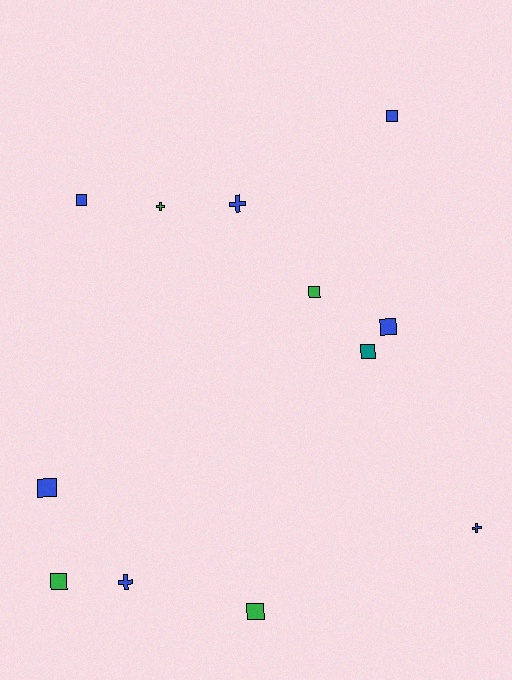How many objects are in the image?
There are 12 objects.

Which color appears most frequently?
Blue, with 7 objects.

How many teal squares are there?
There is 1 teal square.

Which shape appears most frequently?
Square, with 8 objects.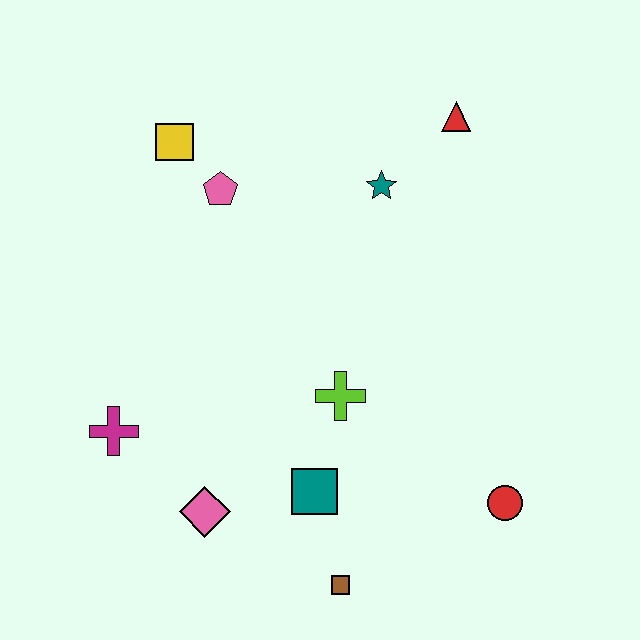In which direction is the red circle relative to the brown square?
The red circle is to the right of the brown square.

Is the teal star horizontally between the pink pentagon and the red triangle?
Yes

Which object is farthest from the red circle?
The yellow square is farthest from the red circle.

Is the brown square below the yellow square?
Yes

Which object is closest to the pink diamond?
The teal square is closest to the pink diamond.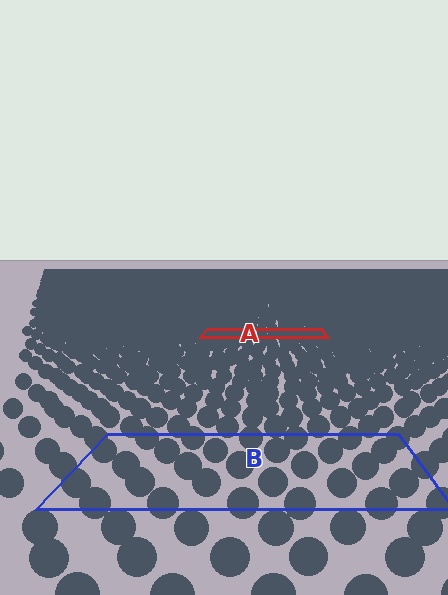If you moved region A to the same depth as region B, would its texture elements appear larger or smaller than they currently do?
They would appear larger. At a closer depth, the same texture elements are projected at a bigger on-screen size.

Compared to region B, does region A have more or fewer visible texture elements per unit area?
Region A has more texture elements per unit area — they are packed more densely because it is farther away.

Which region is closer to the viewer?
Region B is closer. The texture elements there are larger and more spread out.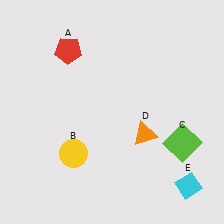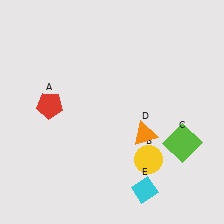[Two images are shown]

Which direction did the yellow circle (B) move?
The yellow circle (B) moved right.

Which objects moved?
The objects that moved are: the red pentagon (A), the yellow circle (B), the cyan diamond (E).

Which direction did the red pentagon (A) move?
The red pentagon (A) moved down.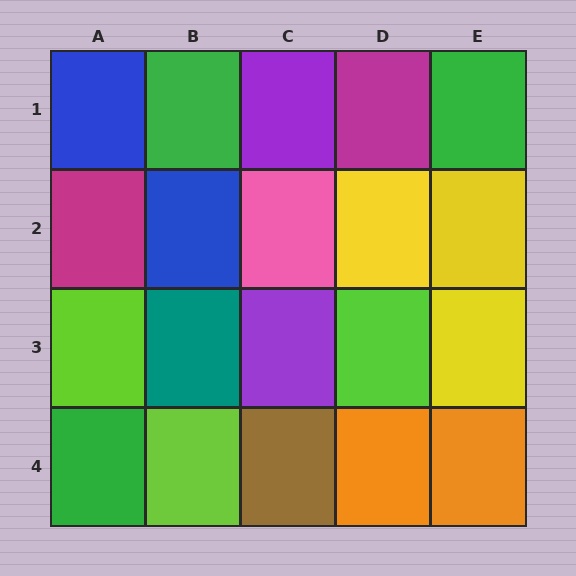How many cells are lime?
3 cells are lime.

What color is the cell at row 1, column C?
Purple.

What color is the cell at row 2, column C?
Pink.